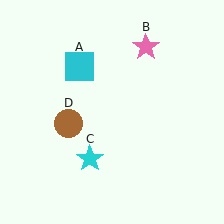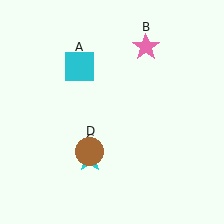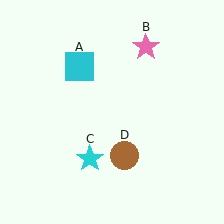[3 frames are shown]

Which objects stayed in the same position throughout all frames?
Cyan square (object A) and pink star (object B) and cyan star (object C) remained stationary.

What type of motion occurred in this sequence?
The brown circle (object D) rotated counterclockwise around the center of the scene.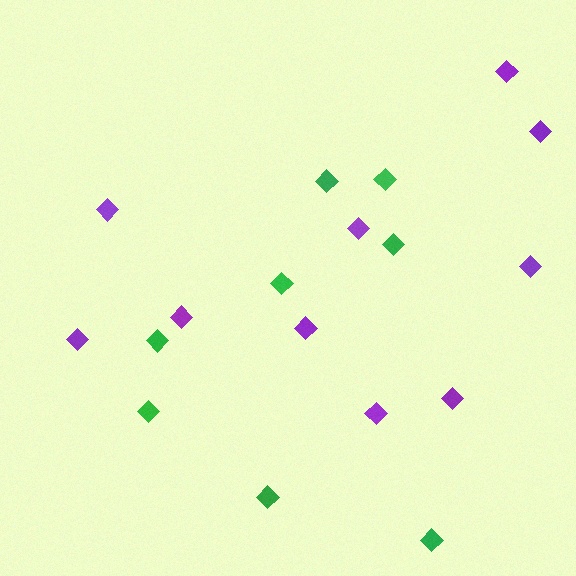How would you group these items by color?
There are 2 groups: one group of purple diamonds (10) and one group of green diamonds (8).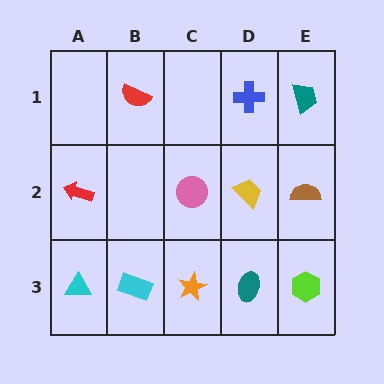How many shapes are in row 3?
5 shapes.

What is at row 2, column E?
A brown semicircle.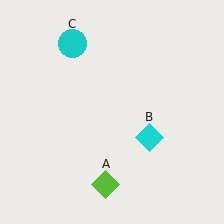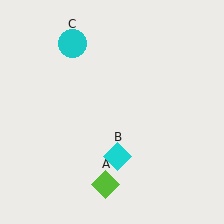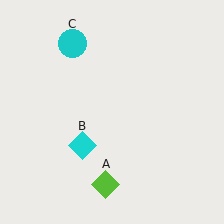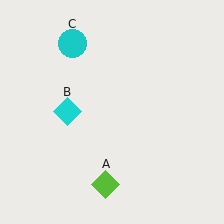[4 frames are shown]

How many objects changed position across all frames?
1 object changed position: cyan diamond (object B).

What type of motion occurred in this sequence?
The cyan diamond (object B) rotated clockwise around the center of the scene.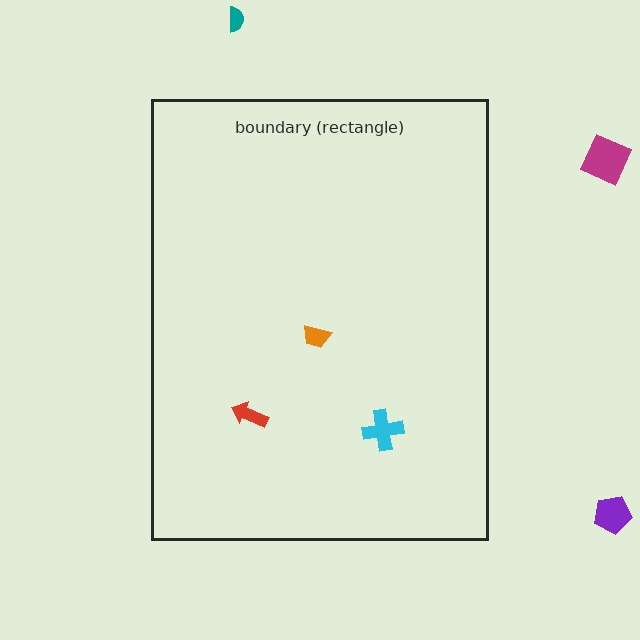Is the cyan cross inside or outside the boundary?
Inside.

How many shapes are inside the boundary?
3 inside, 3 outside.